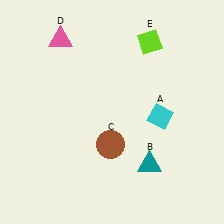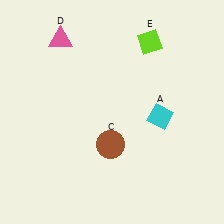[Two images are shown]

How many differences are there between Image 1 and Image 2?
There is 1 difference between the two images.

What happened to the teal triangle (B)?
The teal triangle (B) was removed in Image 2. It was in the bottom-right area of Image 1.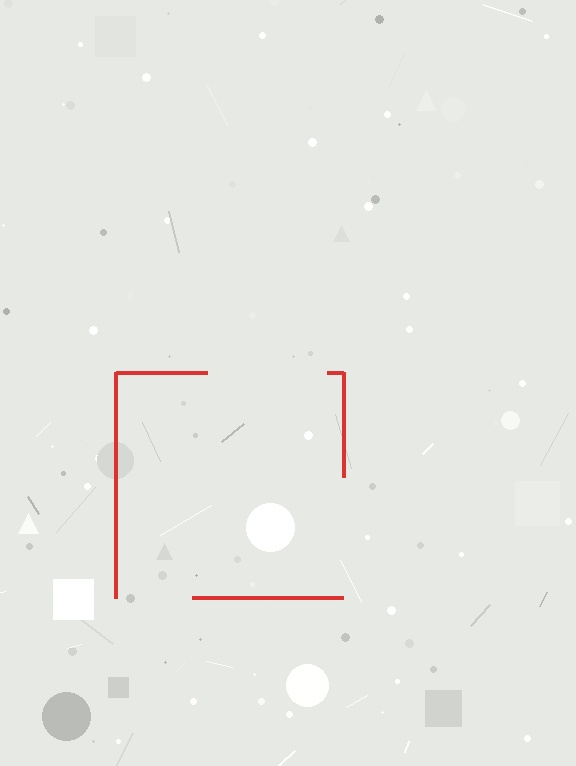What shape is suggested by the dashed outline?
The dashed outline suggests a square.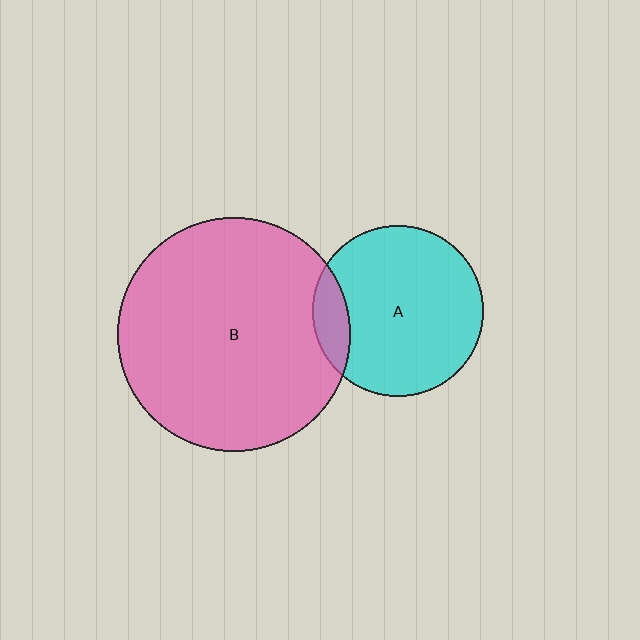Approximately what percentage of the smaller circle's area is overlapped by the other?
Approximately 10%.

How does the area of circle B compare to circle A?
Approximately 1.9 times.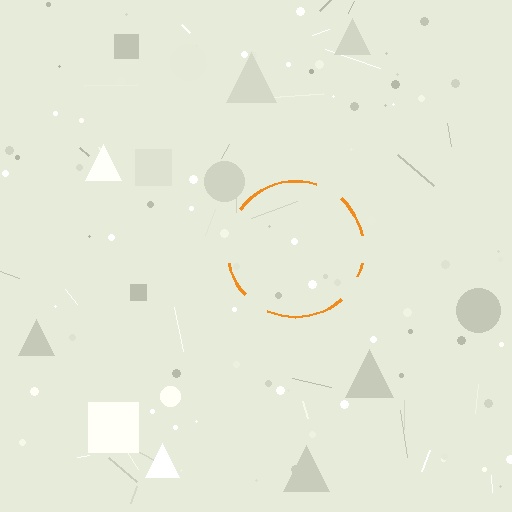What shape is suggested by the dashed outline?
The dashed outline suggests a circle.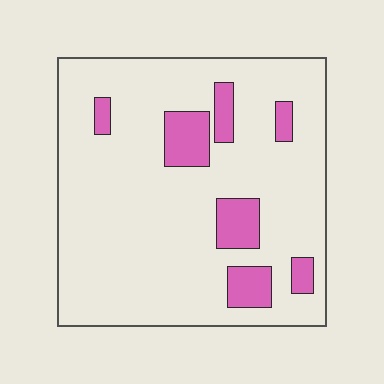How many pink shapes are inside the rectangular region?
7.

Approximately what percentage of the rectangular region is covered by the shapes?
Approximately 15%.